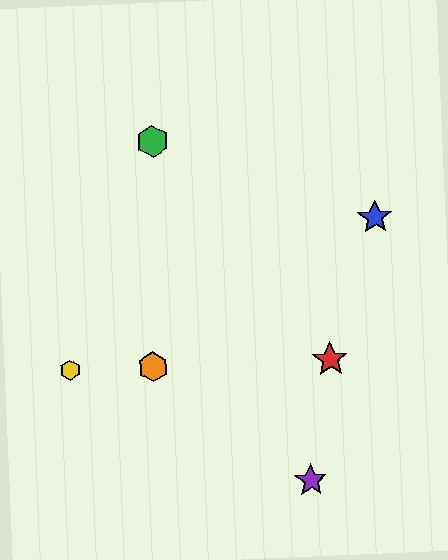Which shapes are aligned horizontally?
The red star, the yellow hexagon, the orange hexagon are aligned horizontally.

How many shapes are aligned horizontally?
3 shapes (the red star, the yellow hexagon, the orange hexagon) are aligned horizontally.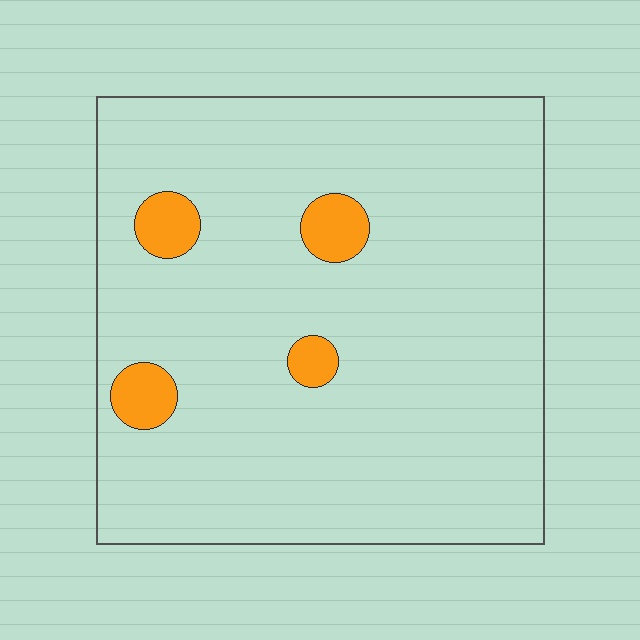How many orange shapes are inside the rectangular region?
4.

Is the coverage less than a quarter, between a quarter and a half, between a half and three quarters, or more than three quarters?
Less than a quarter.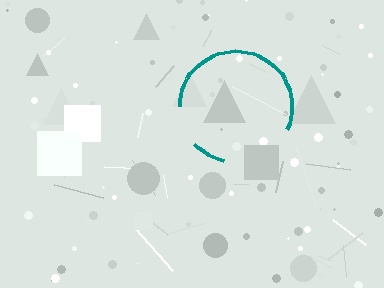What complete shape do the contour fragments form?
The contour fragments form a circle.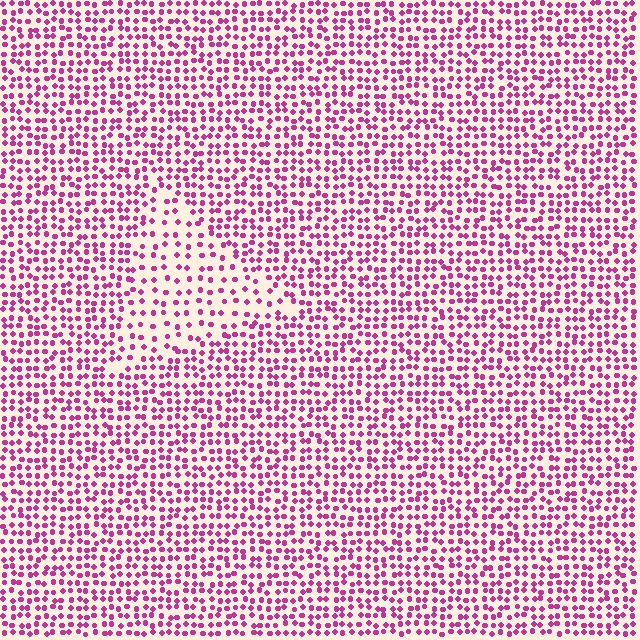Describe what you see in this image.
The image contains small magenta elements arranged at two different densities. A triangle-shaped region is visible where the elements are less densely packed than the surrounding area.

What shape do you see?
I see a triangle.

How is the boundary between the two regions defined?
The boundary is defined by a change in element density (approximately 1.9x ratio). All elements are the same color, size, and shape.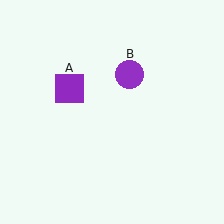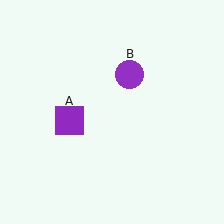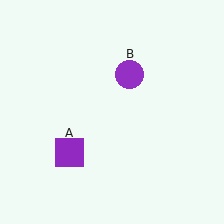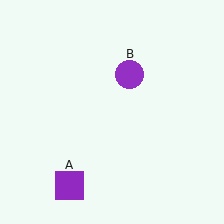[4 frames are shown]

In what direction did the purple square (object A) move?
The purple square (object A) moved down.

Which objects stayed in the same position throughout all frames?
Purple circle (object B) remained stationary.